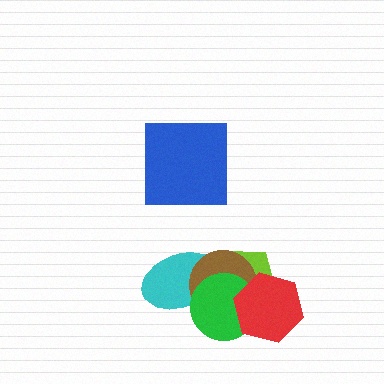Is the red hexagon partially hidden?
No, no other shape covers it.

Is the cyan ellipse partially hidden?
Yes, it is partially covered by another shape.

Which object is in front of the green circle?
The red hexagon is in front of the green circle.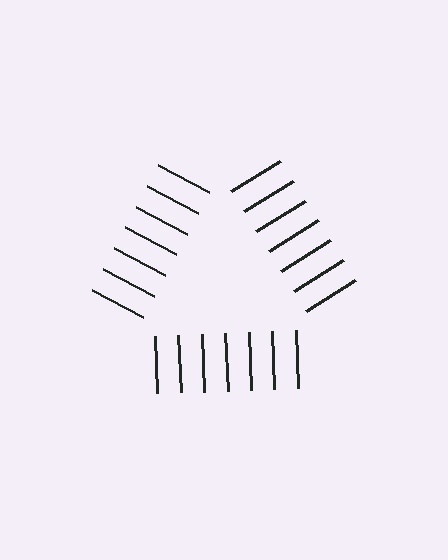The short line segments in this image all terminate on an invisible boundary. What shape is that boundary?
An illusory triangle — the line segments terminate on its edges but no continuous stroke is drawn.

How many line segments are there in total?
21 — 7 along each of the 3 edges.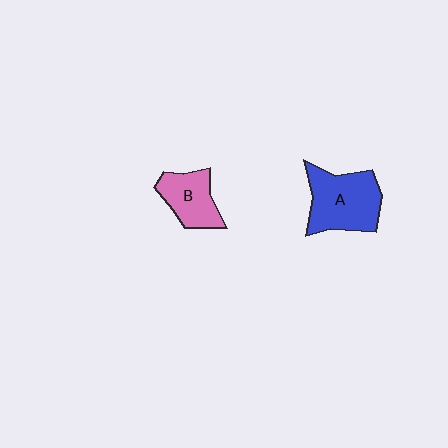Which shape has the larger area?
Shape A (blue).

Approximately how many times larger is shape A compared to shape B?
Approximately 1.5 times.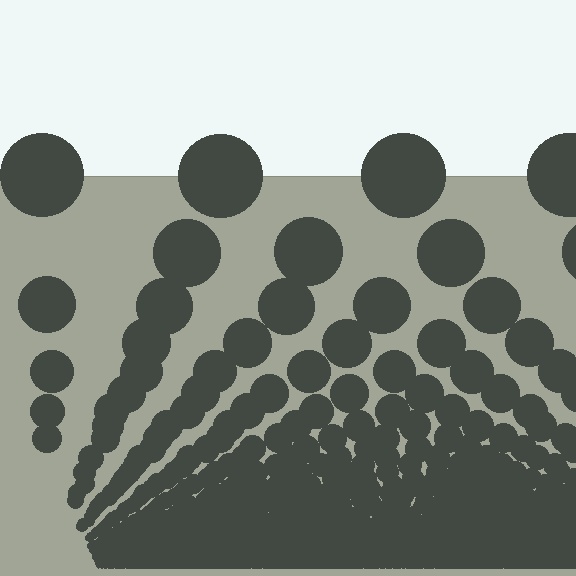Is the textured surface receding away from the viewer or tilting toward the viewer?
The surface appears to tilt toward the viewer. Texture elements get larger and sparser toward the top.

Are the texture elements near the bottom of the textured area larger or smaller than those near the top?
Smaller. The gradient is inverted — elements near the bottom are smaller and denser.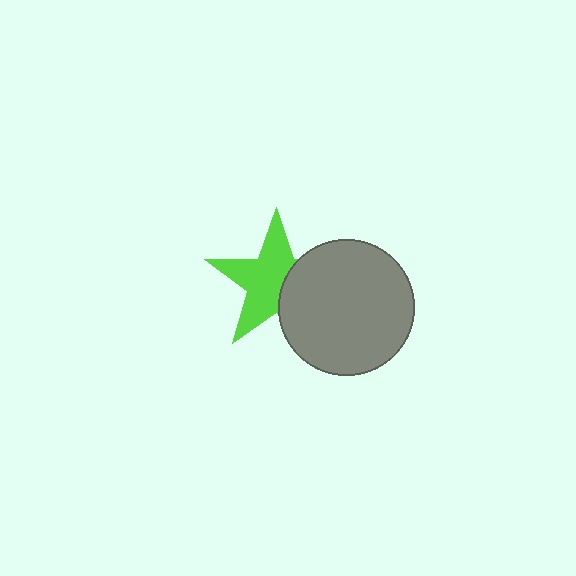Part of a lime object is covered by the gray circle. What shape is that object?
It is a star.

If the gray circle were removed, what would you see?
You would see the complete lime star.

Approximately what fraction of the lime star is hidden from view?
Roughly 37% of the lime star is hidden behind the gray circle.